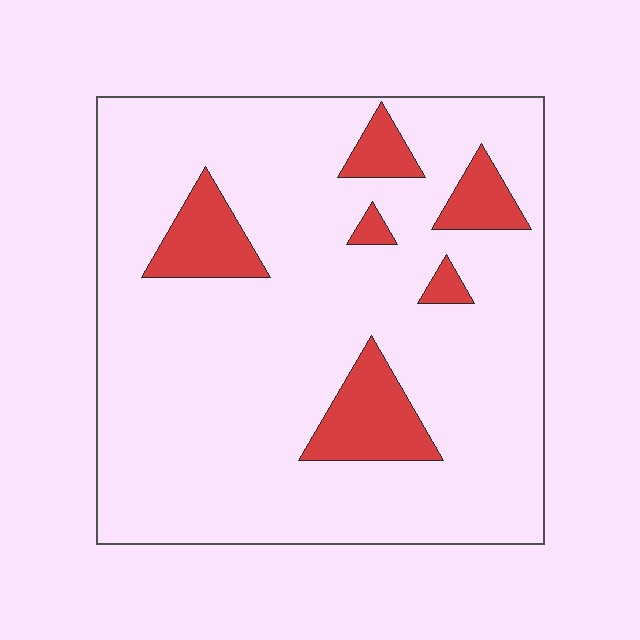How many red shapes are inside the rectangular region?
6.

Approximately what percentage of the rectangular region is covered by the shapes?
Approximately 15%.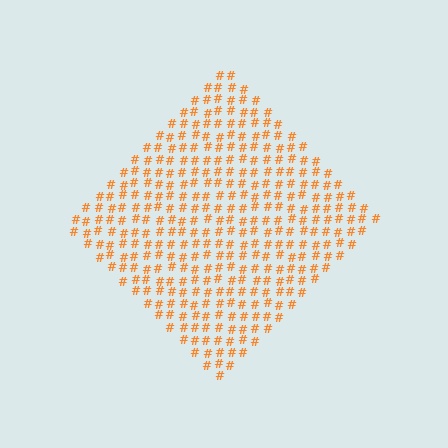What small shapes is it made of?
It is made of small hash symbols.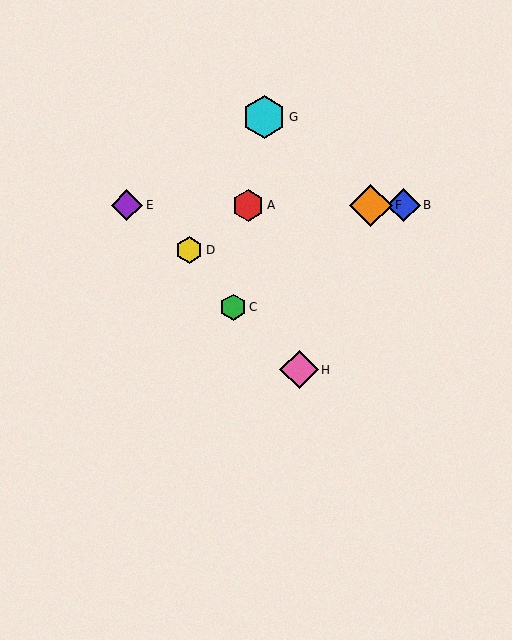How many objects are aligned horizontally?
4 objects (A, B, E, F) are aligned horizontally.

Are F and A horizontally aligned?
Yes, both are at y≈205.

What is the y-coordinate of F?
Object F is at y≈205.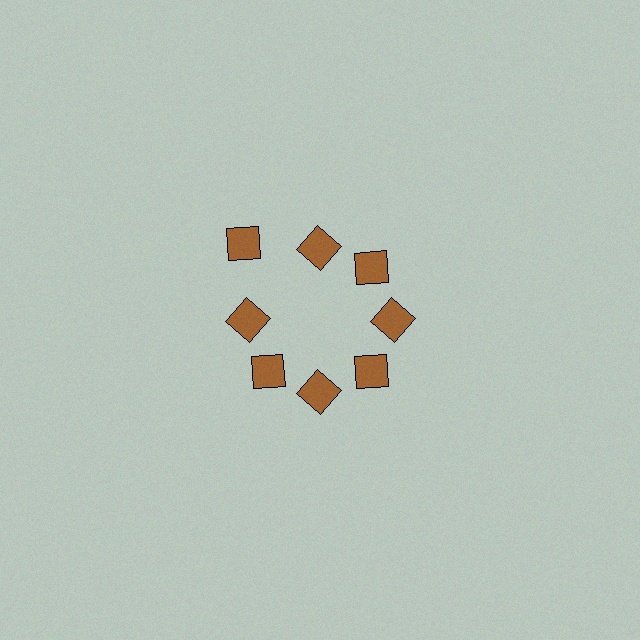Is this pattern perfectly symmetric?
No. The 8 brown diamonds are arranged in a ring, but one element near the 10 o'clock position is pushed outward from the center, breaking the 8-fold rotational symmetry.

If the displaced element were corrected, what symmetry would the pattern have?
It would have 8-fold rotational symmetry — the pattern would map onto itself every 45 degrees.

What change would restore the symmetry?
The symmetry would be restored by moving it inward, back onto the ring so that all 8 diamonds sit at equal angles and equal distance from the center.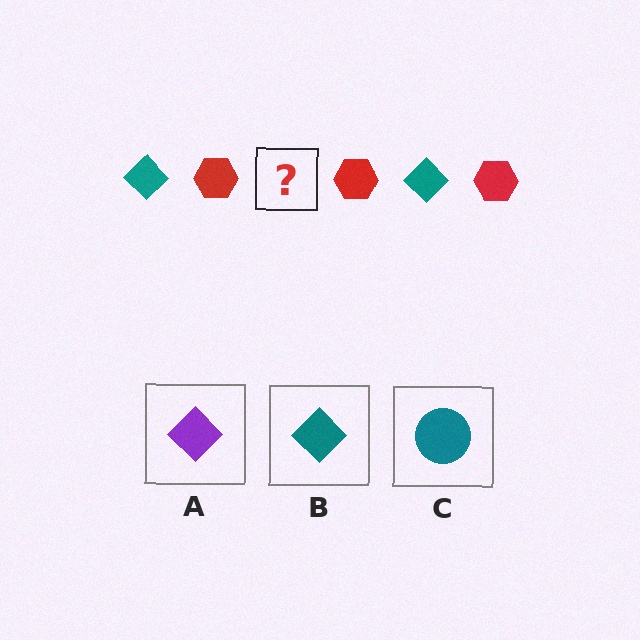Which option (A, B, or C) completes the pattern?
B.